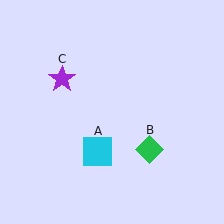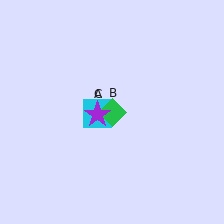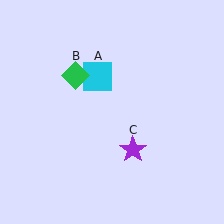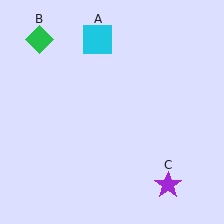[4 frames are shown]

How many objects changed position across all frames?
3 objects changed position: cyan square (object A), green diamond (object B), purple star (object C).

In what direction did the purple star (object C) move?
The purple star (object C) moved down and to the right.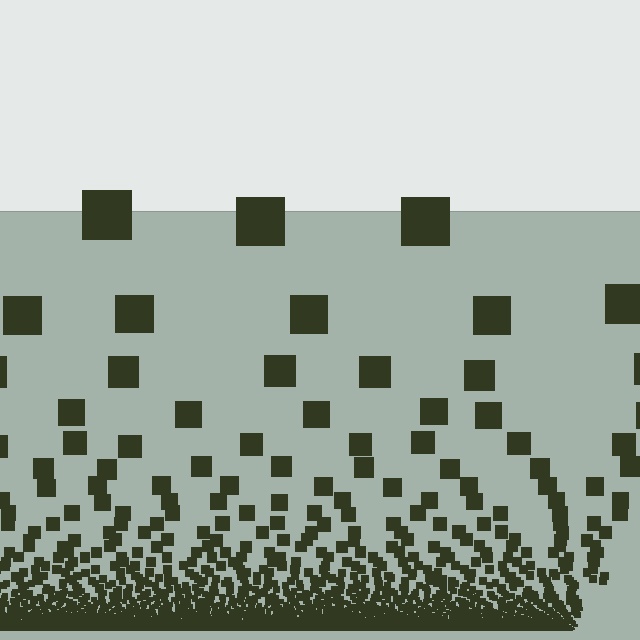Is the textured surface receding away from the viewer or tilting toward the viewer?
The surface appears to tilt toward the viewer. Texture elements get larger and sparser toward the top.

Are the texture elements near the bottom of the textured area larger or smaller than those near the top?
Smaller. The gradient is inverted — elements near the bottom are smaller and denser.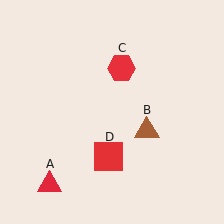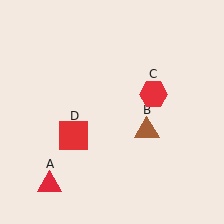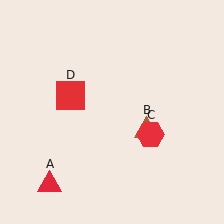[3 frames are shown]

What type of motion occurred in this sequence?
The red hexagon (object C), red square (object D) rotated clockwise around the center of the scene.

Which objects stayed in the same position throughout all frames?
Red triangle (object A) and brown triangle (object B) remained stationary.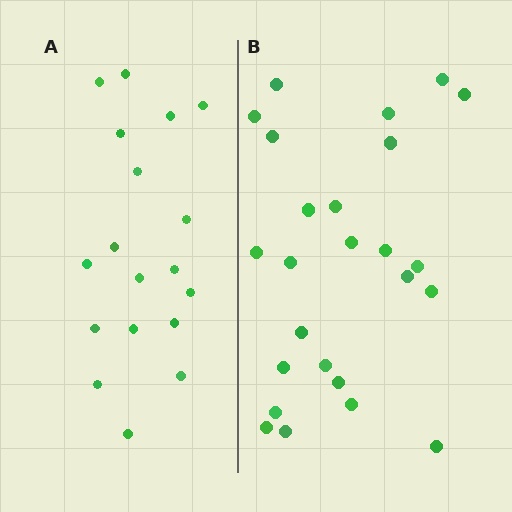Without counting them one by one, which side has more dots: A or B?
Region B (the right region) has more dots.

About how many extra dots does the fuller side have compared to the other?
Region B has roughly 8 or so more dots than region A.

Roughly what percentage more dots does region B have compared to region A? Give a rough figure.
About 40% more.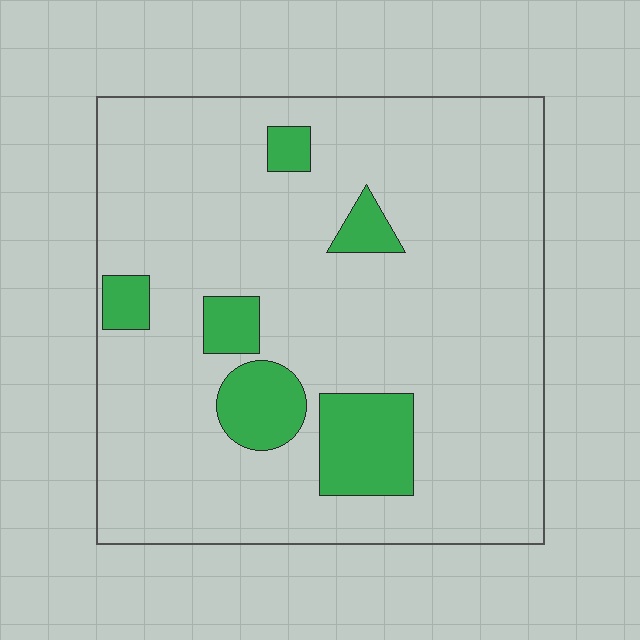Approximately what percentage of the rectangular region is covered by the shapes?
Approximately 15%.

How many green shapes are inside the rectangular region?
6.